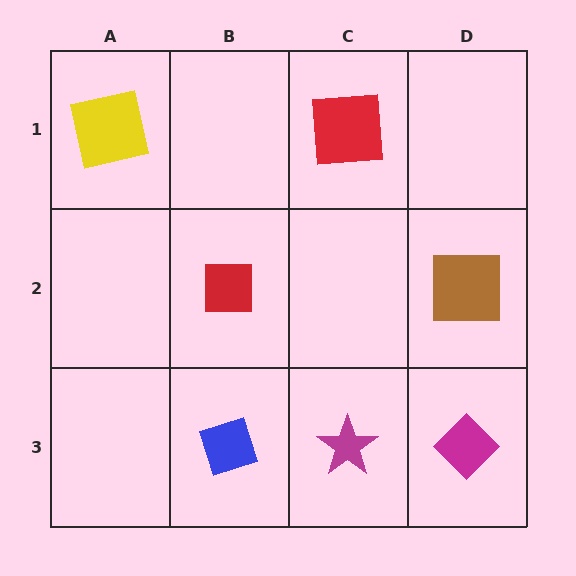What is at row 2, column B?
A red square.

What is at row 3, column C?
A magenta star.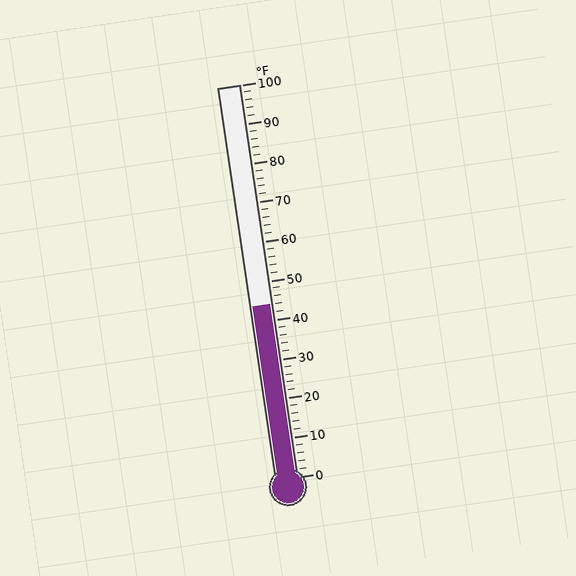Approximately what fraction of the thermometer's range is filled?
The thermometer is filled to approximately 45% of its range.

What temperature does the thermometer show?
The thermometer shows approximately 44°F.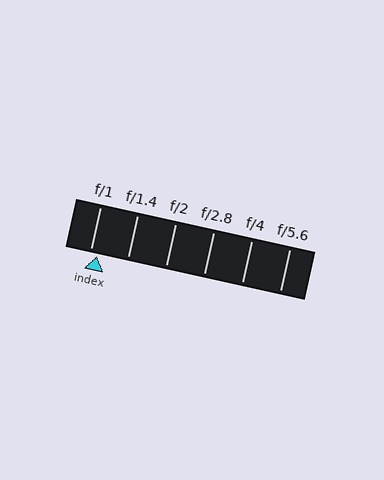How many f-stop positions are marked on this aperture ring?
There are 6 f-stop positions marked.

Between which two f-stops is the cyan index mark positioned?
The index mark is between f/1 and f/1.4.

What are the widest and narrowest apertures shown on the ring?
The widest aperture shown is f/1 and the narrowest is f/5.6.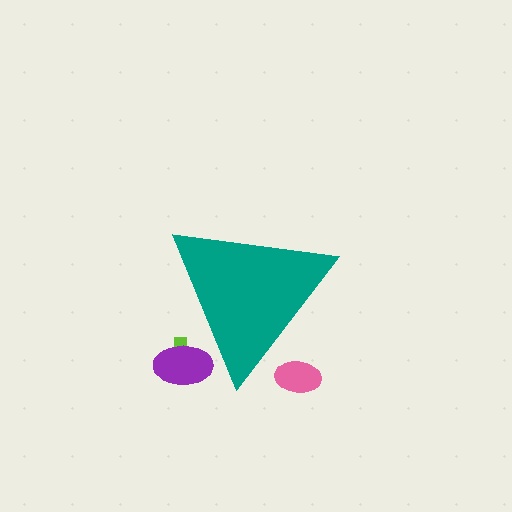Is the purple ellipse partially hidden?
Yes, the purple ellipse is partially hidden behind the teal triangle.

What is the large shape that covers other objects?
A teal triangle.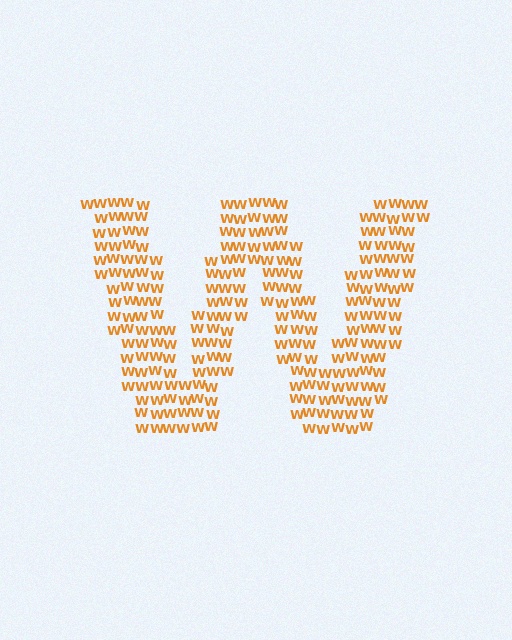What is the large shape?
The large shape is the letter W.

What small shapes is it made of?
It is made of small letter W's.